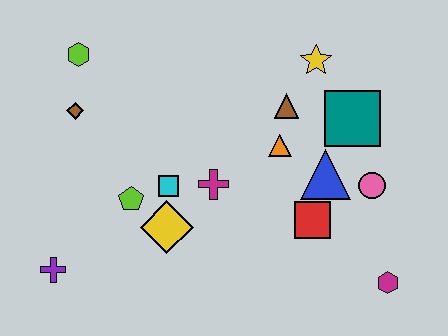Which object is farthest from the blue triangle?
The purple cross is farthest from the blue triangle.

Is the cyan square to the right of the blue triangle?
No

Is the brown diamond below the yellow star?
Yes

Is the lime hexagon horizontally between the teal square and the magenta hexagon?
No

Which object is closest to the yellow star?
The brown triangle is closest to the yellow star.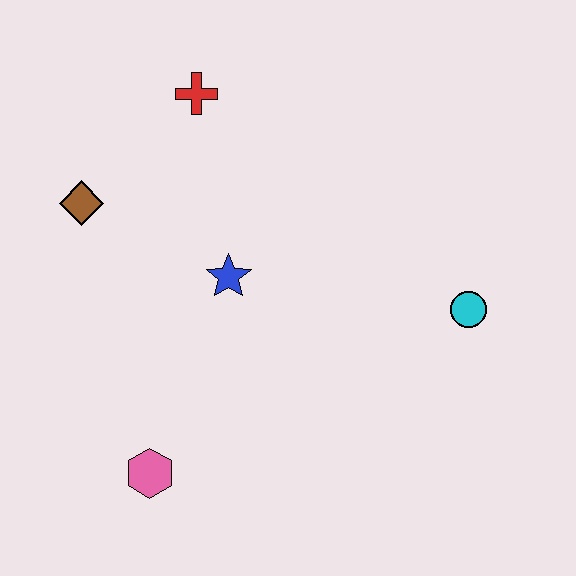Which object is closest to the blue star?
The brown diamond is closest to the blue star.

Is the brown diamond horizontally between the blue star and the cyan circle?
No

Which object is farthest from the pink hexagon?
The red cross is farthest from the pink hexagon.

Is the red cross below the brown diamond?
No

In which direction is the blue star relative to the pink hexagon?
The blue star is above the pink hexagon.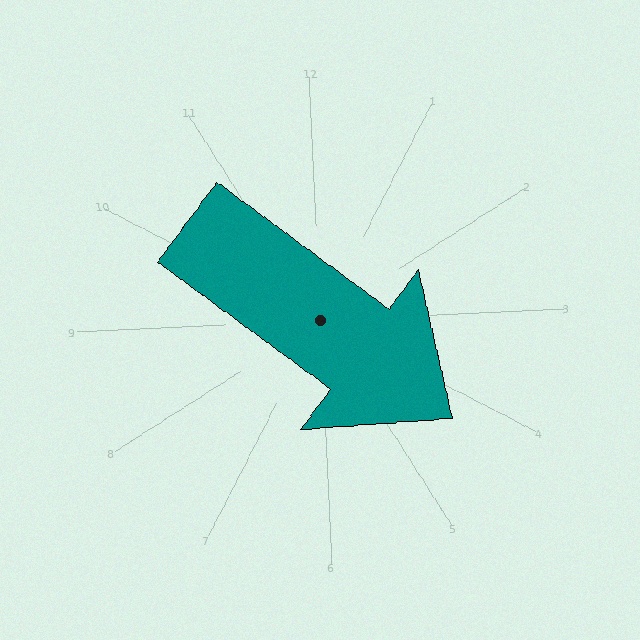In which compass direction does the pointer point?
Southeast.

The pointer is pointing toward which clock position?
Roughly 4 o'clock.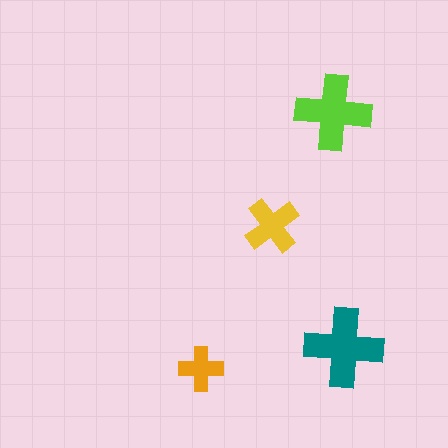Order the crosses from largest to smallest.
the teal one, the lime one, the yellow one, the orange one.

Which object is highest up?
The lime cross is topmost.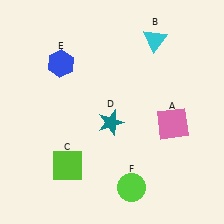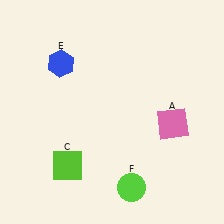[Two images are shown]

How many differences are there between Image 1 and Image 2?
There are 2 differences between the two images.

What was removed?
The teal star (D), the cyan triangle (B) were removed in Image 2.